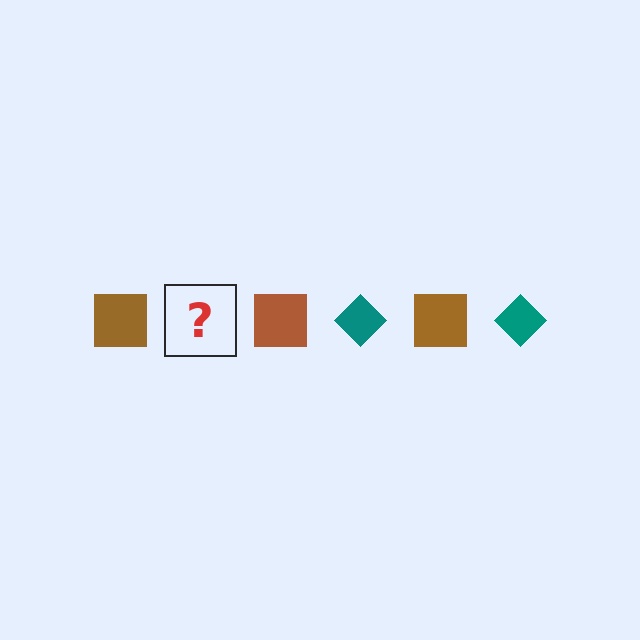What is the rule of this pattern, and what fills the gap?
The rule is that the pattern alternates between brown square and teal diamond. The gap should be filled with a teal diamond.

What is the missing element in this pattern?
The missing element is a teal diamond.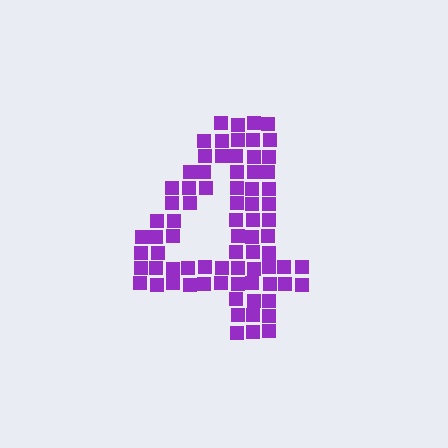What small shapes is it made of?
It is made of small squares.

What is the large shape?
The large shape is the digit 4.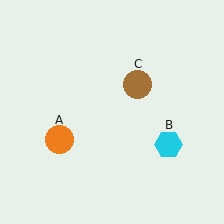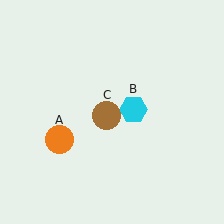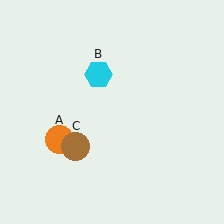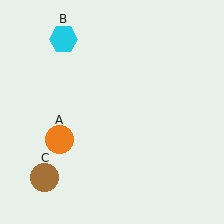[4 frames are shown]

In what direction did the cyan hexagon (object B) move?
The cyan hexagon (object B) moved up and to the left.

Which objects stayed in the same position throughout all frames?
Orange circle (object A) remained stationary.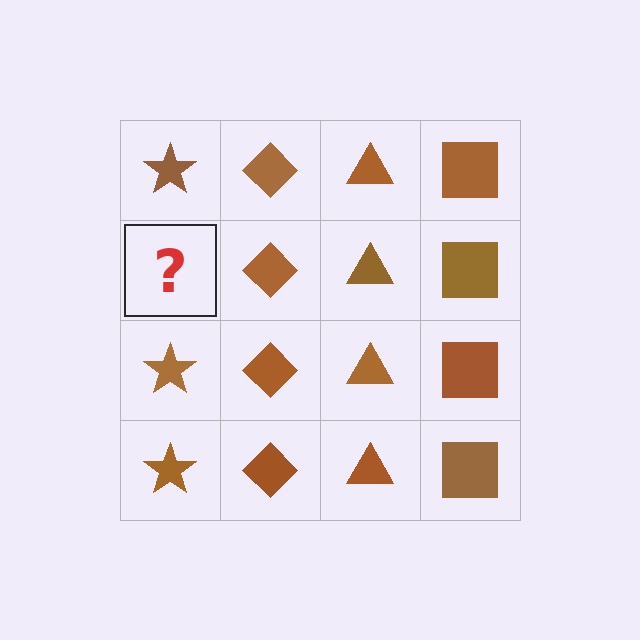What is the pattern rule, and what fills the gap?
The rule is that each column has a consistent shape. The gap should be filled with a brown star.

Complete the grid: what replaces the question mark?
The question mark should be replaced with a brown star.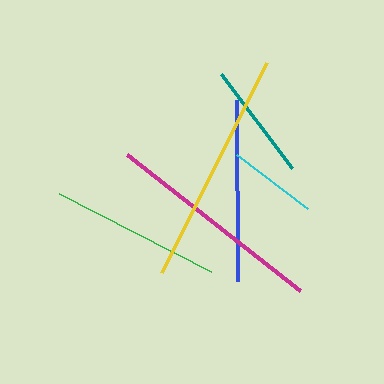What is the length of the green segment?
The green segment is approximately 170 pixels long.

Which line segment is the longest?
The yellow line is the longest at approximately 235 pixels.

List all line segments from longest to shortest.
From longest to shortest: yellow, magenta, blue, green, teal, cyan.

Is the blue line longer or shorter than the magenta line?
The magenta line is longer than the blue line.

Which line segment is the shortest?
The cyan line is the shortest at approximately 89 pixels.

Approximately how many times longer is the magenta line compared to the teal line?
The magenta line is approximately 1.9 times the length of the teal line.